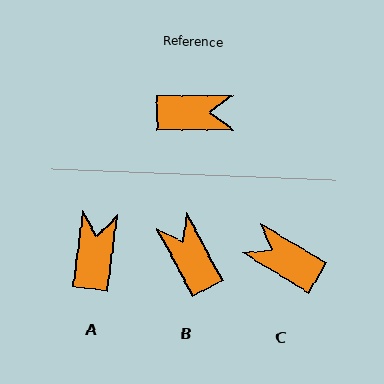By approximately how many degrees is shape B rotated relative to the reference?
Approximately 118 degrees counter-clockwise.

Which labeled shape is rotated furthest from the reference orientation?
C, about 148 degrees away.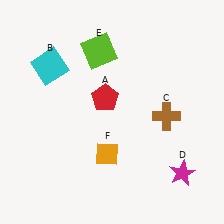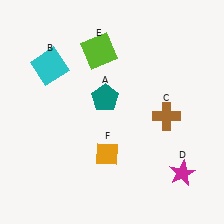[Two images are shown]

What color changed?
The pentagon (A) changed from red in Image 1 to teal in Image 2.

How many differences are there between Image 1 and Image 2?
There is 1 difference between the two images.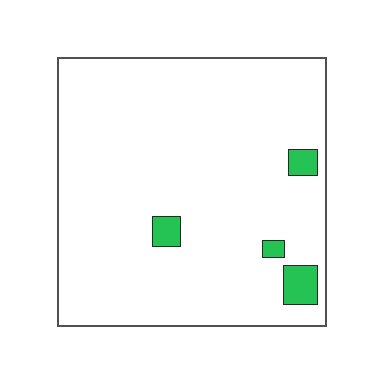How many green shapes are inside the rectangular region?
4.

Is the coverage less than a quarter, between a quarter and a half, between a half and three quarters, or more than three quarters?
Less than a quarter.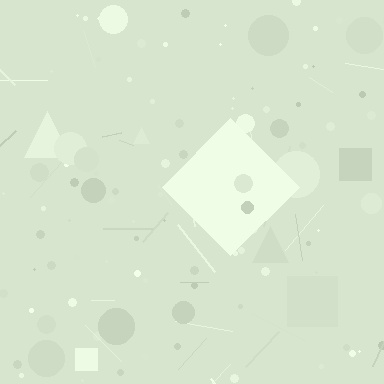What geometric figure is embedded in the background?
A diamond is embedded in the background.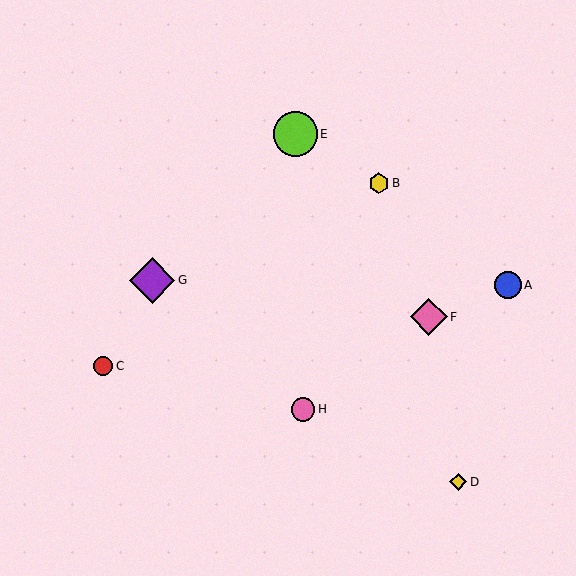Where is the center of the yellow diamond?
The center of the yellow diamond is at (458, 482).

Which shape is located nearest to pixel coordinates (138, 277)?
The purple diamond (labeled G) at (152, 280) is nearest to that location.